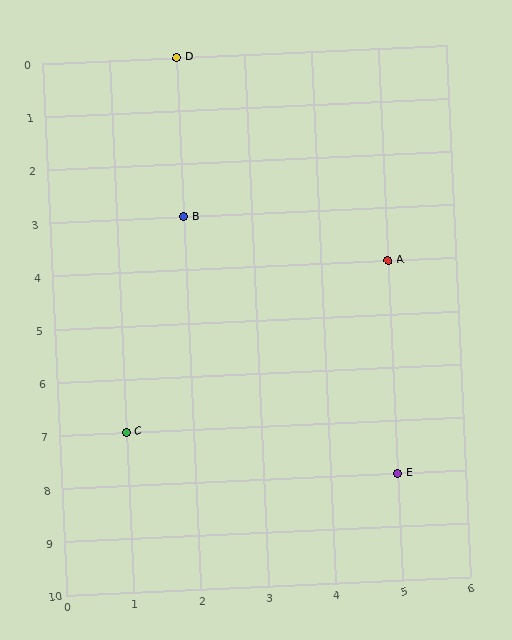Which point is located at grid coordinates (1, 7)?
Point C is at (1, 7).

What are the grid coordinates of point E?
Point E is at grid coordinates (5, 8).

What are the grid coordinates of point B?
Point B is at grid coordinates (2, 3).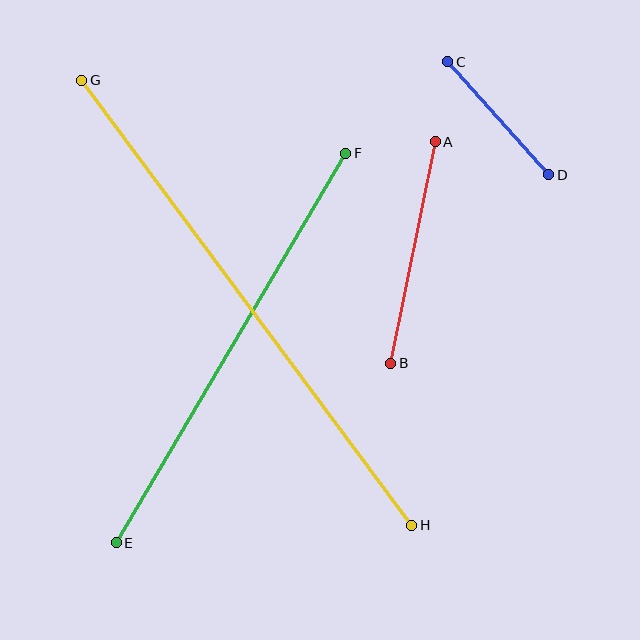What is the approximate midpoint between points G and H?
The midpoint is at approximately (247, 303) pixels.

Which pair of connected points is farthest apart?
Points G and H are farthest apart.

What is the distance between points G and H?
The distance is approximately 554 pixels.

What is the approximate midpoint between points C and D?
The midpoint is at approximately (498, 118) pixels.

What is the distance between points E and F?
The distance is approximately 452 pixels.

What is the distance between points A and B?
The distance is approximately 226 pixels.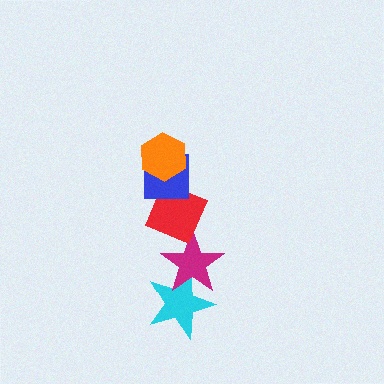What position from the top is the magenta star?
The magenta star is 4th from the top.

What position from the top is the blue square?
The blue square is 2nd from the top.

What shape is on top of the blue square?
The orange hexagon is on top of the blue square.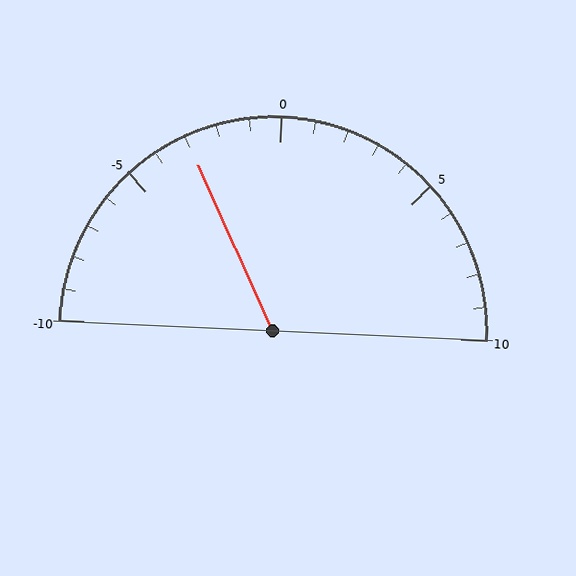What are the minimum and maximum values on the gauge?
The gauge ranges from -10 to 10.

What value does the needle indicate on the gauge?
The needle indicates approximately -3.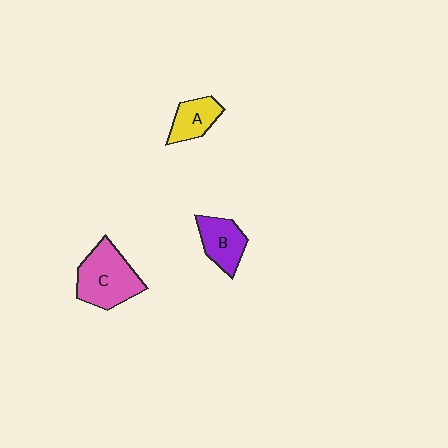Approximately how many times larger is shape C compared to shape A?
Approximately 1.9 times.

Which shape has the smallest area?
Shape A (yellow).